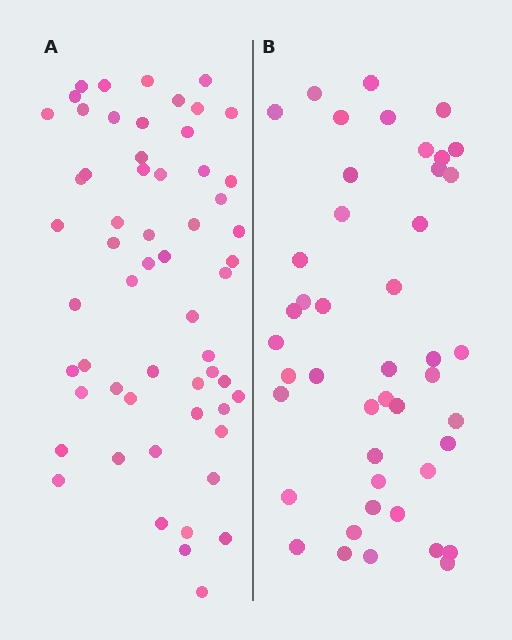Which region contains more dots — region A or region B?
Region A (the left region) has more dots.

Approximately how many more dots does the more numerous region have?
Region A has approximately 15 more dots than region B.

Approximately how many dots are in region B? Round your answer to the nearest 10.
About 40 dots. (The exact count is 45, which rounds to 40.)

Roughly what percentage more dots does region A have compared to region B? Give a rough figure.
About 30% more.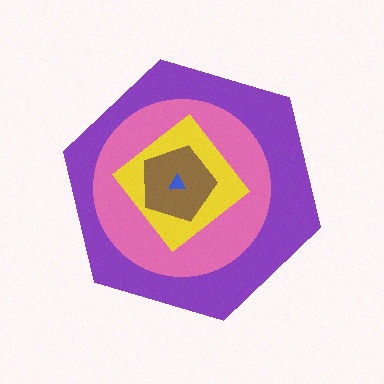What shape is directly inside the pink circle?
The yellow diamond.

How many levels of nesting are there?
5.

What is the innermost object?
The blue triangle.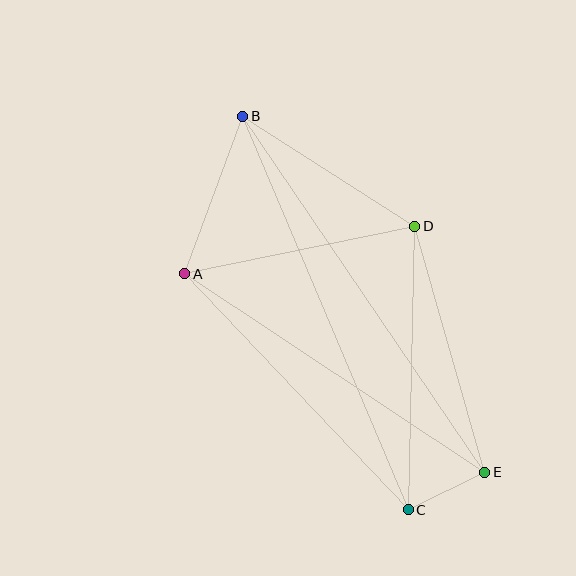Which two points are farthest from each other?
Points B and E are farthest from each other.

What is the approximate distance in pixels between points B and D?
The distance between B and D is approximately 204 pixels.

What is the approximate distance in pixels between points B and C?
The distance between B and C is approximately 427 pixels.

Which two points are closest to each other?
Points C and E are closest to each other.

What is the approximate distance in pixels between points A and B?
The distance between A and B is approximately 168 pixels.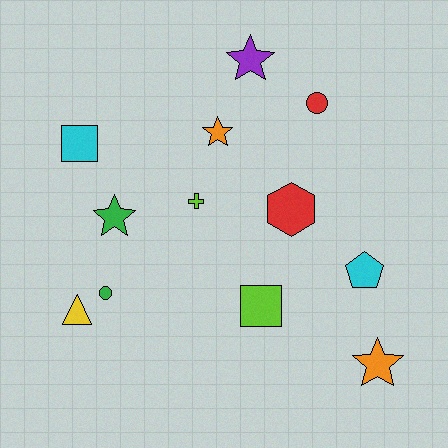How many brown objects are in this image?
There are no brown objects.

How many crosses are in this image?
There is 1 cross.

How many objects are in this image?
There are 12 objects.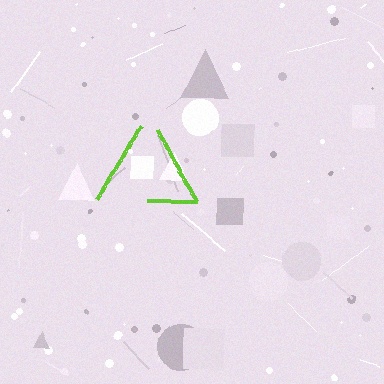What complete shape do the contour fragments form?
The contour fragments form a triangle.